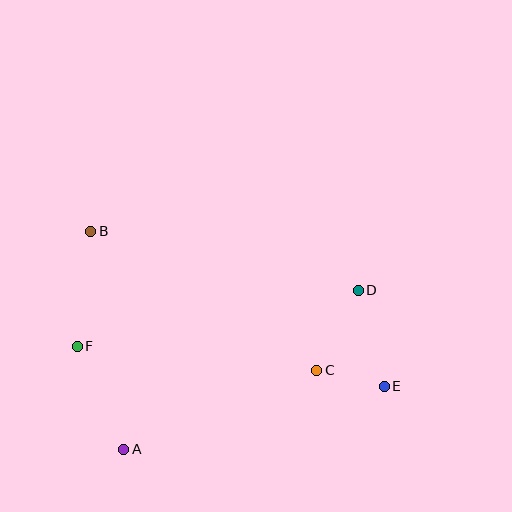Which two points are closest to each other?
Points C and E are closest to each other.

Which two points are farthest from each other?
Points B and E are farthest from each other.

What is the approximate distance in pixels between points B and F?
The distance between B and F is approximately 116 pixels.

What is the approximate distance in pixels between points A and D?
The distance between A and D is approximately 283 pixels.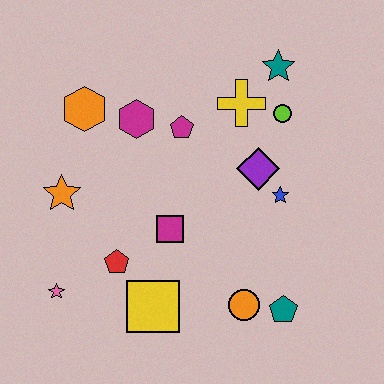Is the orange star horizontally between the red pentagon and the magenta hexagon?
No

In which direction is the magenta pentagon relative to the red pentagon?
The magenta pentagon is above the red pentagon.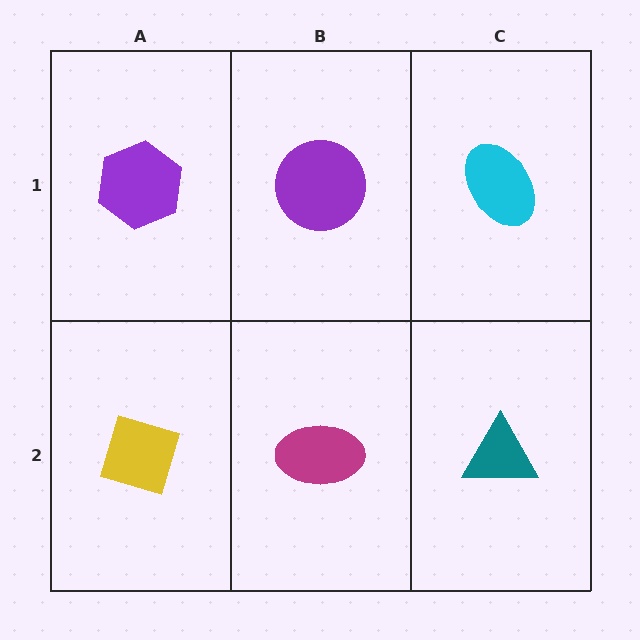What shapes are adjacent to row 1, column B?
A magenta ellipse (row 2, column B), a purple hexagon (row 1, column A), a cyan ellipse (row 1, column C).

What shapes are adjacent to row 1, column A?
A yellow diamond (row 2, column A), a purple circle (row 1, column B).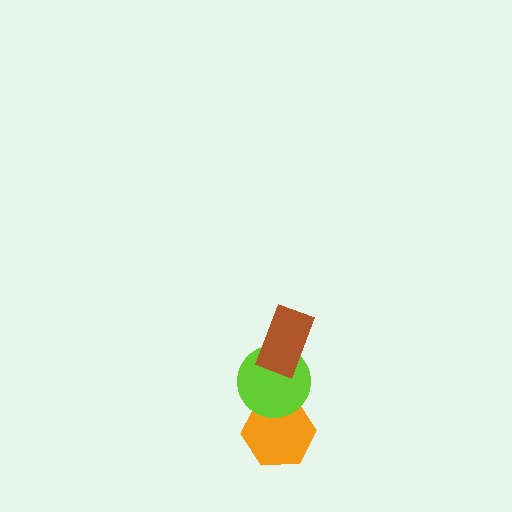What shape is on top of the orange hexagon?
The lime circle is on top of the orange hexagon.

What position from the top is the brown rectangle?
The brown rectangle is 1st from the top.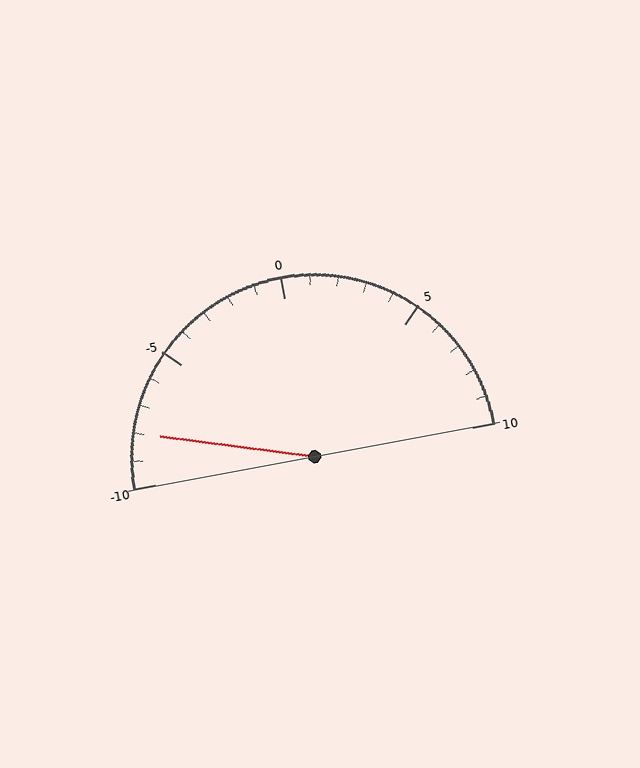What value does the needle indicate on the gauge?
The needle indicates approximately -8.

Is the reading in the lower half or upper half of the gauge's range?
The reading is in the lower half of the range (-10 to 10).